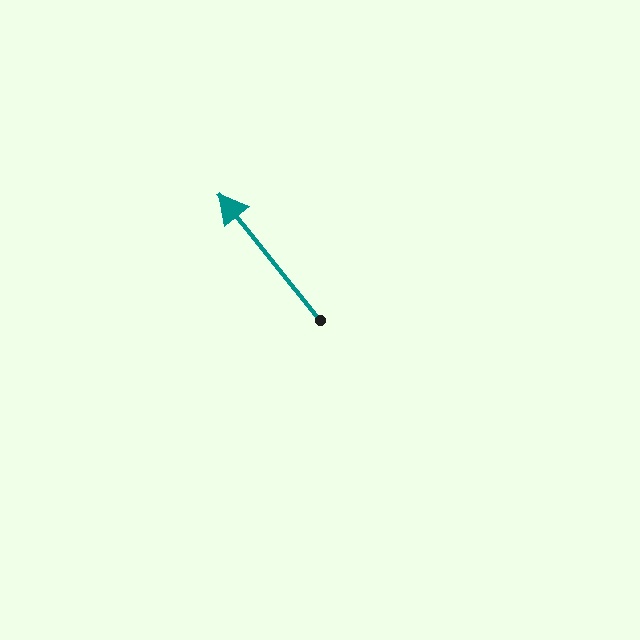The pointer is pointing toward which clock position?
Roughly 11 o'clock.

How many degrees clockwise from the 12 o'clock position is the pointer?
Approximately 321 degrees.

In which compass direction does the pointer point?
Northwest.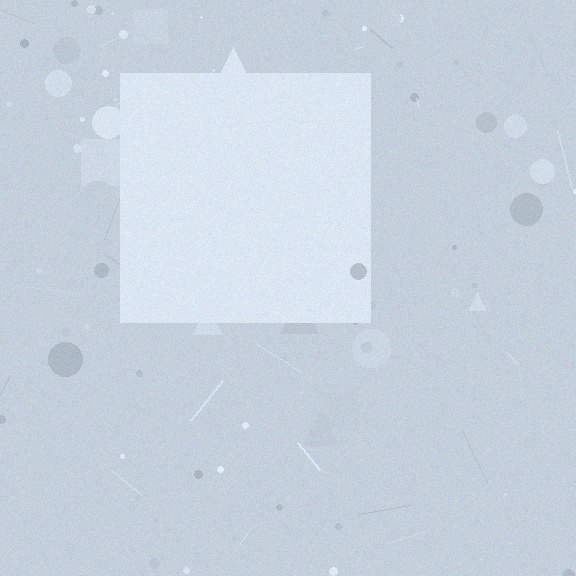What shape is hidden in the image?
A square is hidden in the image.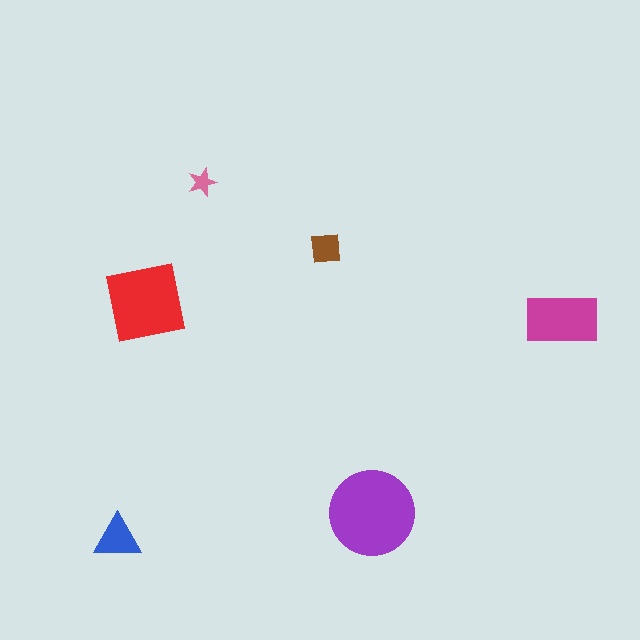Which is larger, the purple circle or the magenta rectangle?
The purple circle.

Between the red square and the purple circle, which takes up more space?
The purple circle.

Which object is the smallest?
The pink star.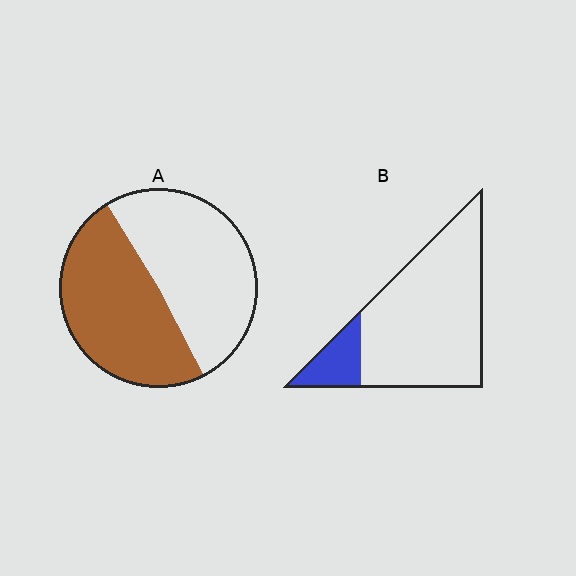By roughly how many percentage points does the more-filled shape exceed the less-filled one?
By roughly 35 percentage points (A over B).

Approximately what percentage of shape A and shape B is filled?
A is approximately 50% and B is approximately 15%.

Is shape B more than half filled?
No.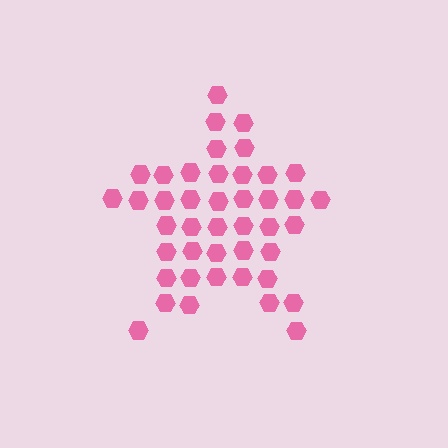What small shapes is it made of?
It is made of small hexagons.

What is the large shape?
The large shape is a star.